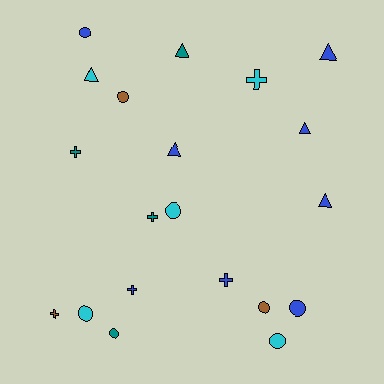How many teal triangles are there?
There is 1 teal triangle.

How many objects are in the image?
There are 20 objects.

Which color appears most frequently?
Blue, with 8 objects.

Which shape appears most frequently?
Circle, with 8 objects.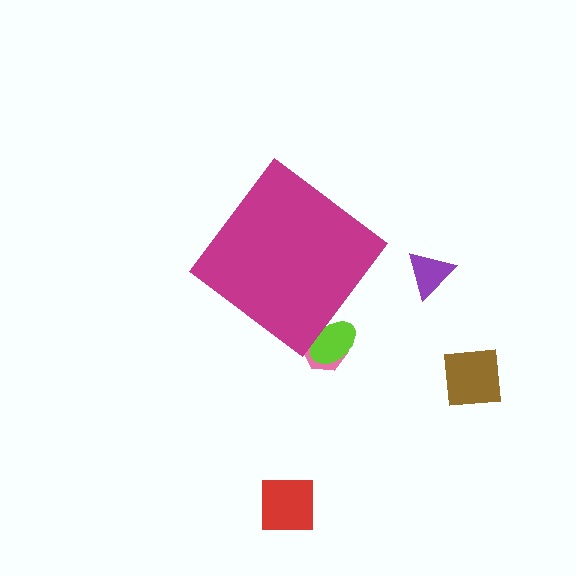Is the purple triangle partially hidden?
No, the purple triangle is fully visible.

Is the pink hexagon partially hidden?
Yes, the pink hexagon is partially hidden behind the magenta diamond.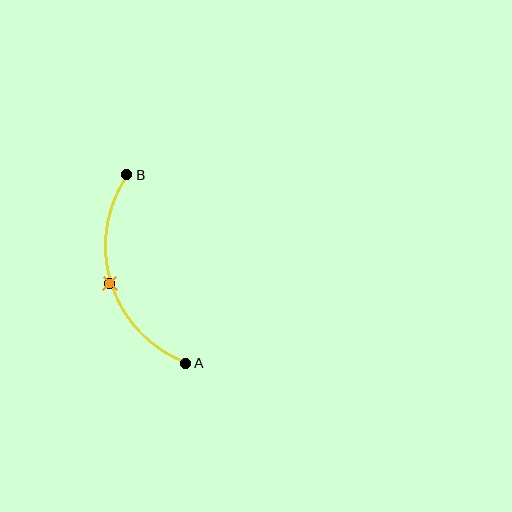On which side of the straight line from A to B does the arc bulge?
The arc bulges to the left of the straight line connecting A and B.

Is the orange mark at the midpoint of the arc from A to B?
Yes. The orange mark lies on the arc at equal arc-length from both A and B — it is the arc midpoint.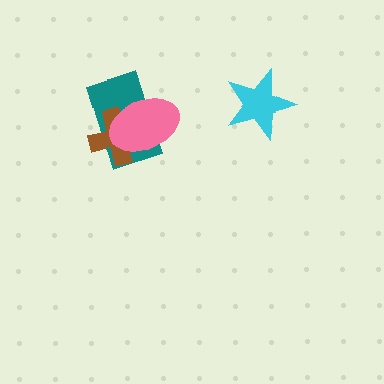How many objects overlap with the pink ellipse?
2 objects overlap with the pink ellipse.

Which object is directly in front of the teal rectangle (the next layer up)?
The brown cross is directly in front of the teal rectangle.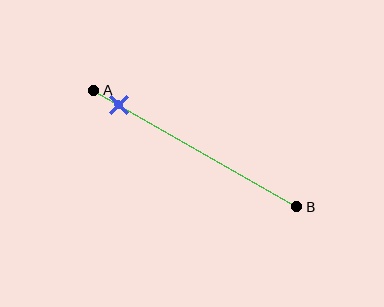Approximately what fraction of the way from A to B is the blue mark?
The blue mark is approximately 10% of the way from A to B.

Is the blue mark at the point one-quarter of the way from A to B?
No, the mark is at about 10% from A, not at the 25% one-quarter point.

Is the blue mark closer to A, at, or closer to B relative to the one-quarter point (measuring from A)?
The blue mark is closer to point A than the one-quarter point of segment AB.